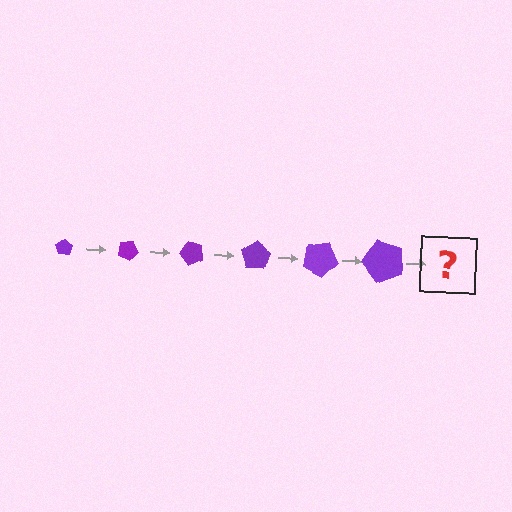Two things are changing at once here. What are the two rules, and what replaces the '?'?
The two rules are that the pentagon grows larger each step and it rotates 25 degrees each step. The '?' should be a pentagon, larger than the previous one and rotated 150 degrees from the start.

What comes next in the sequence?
The next element should be a pentagon, larger than the previous one and rotated 150 degrees from the start.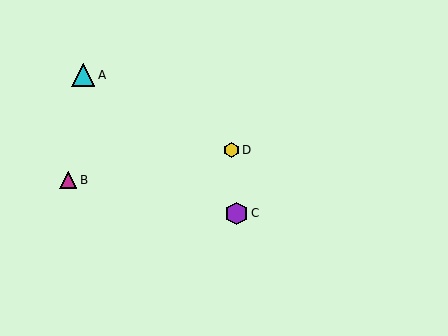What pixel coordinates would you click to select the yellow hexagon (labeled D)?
Click at (231, 150) to select the yellow hexagon D.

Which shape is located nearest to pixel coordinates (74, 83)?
The cyan triangle (labeled A) at (83, 75) is nearest to that location.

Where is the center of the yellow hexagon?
The center of the yellow hexagon is at (231, 150).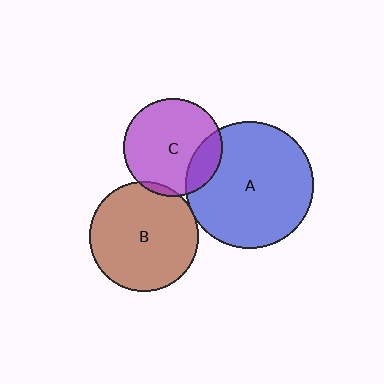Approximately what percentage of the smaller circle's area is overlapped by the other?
Approximately 20%.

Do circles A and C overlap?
Yes.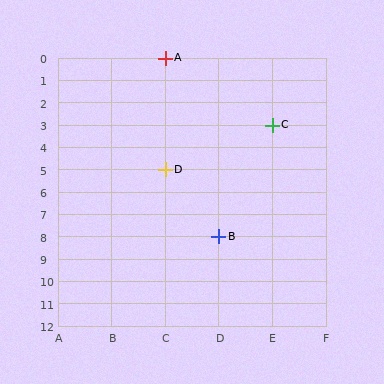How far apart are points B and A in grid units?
Points B and A are 1 column and 8 rows apart (about 8.1 grid units diagonally).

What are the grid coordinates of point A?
Point A is at grid coordinates (C, 0).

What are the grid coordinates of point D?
Point D is at grid coordinates (C, 5).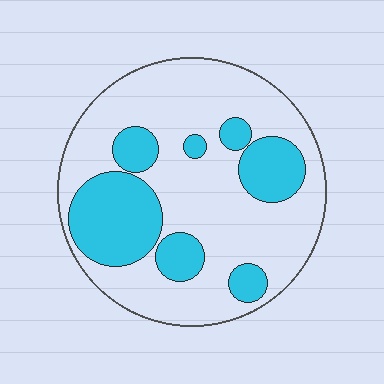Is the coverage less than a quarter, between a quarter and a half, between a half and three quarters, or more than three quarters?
Between a quarter and a half.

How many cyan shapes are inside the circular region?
7.